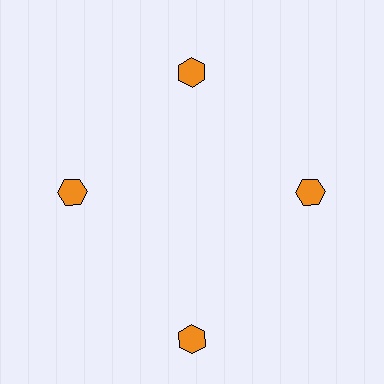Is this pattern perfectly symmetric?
No. The 4 orange hexagons are arranged in a ring, but one element near the 6 o'clock position is pushed outward from the center, breaking the 4-fold rotational symmetry.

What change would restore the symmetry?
The symmetry would be restored by moving it inward, back onto the ring so that all 4 hexagons sit at equal angles and equal distance from the center.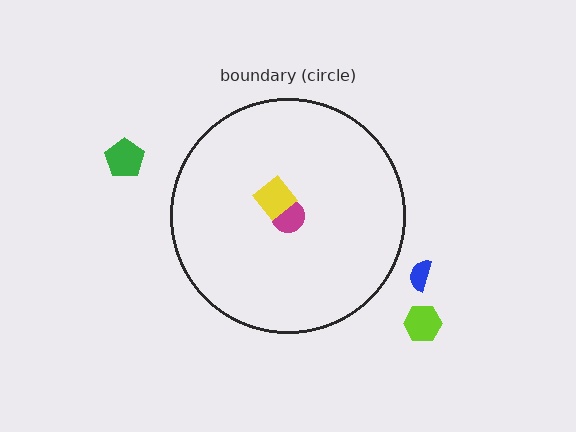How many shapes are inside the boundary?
2 inside, 3 outside.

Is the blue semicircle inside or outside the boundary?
Outside.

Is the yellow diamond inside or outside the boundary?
Inside.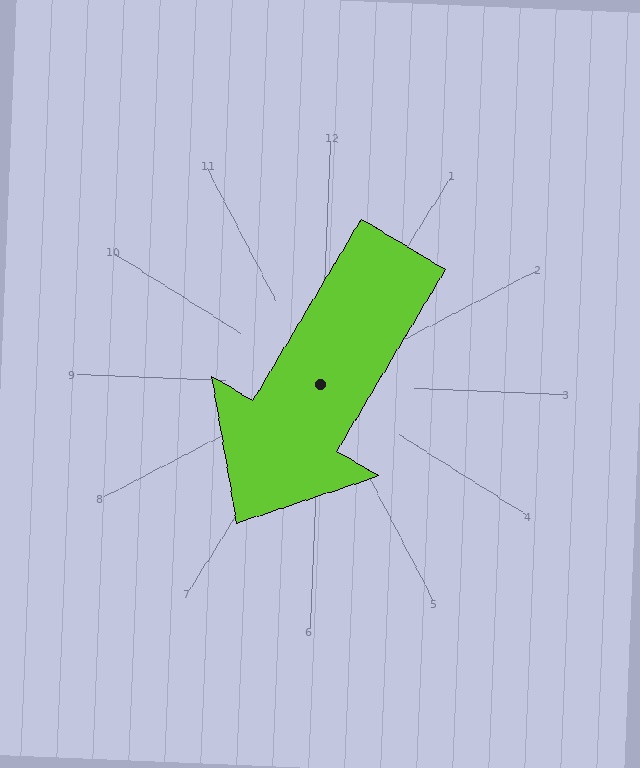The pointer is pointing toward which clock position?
Roughly 7 o'clock.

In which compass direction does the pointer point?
Southwest.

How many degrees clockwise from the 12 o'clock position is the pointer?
Approximately 208 degrees.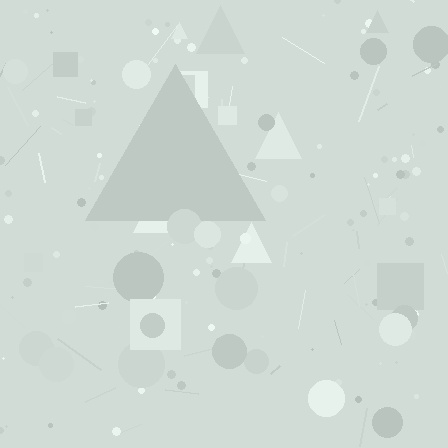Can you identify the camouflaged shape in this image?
The camouflaged shape is a triangle.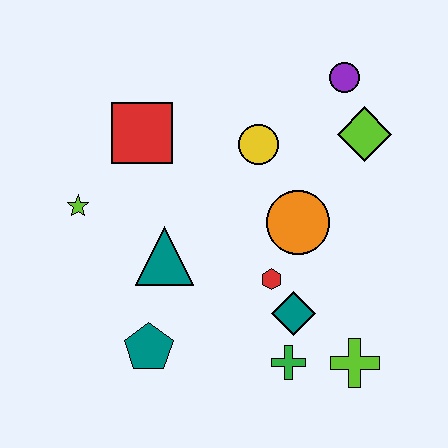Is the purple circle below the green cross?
No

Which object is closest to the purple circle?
The lime diamond is closest to the purple circle.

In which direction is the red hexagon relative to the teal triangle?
The red hexagon is to the right of the teal triangle.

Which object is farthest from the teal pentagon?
The purple circle is farthest from the teal pentagon.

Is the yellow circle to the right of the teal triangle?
Yes